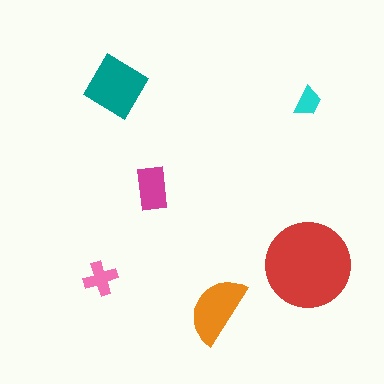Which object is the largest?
The red circle.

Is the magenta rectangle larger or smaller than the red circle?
Smaller.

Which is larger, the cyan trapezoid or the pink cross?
The pink cross.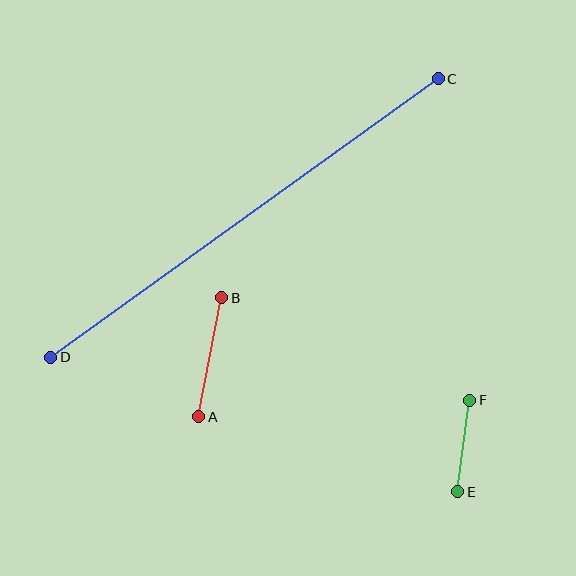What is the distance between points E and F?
The distance is approximately 92 pixels.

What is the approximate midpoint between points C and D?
The midpoint is at approximately (244, 218) pixels.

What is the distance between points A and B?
The distance is approximately 121 pixels.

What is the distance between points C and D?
The distance is approximately 477 pixels.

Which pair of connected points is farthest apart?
Points C and D are farthest apart.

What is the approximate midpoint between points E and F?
The midpoint is at approximately (464, 446) pixels.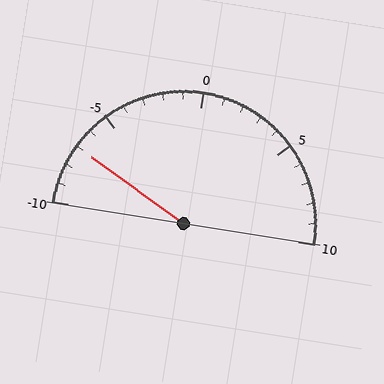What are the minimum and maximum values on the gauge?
The gauge ranges from -10 to 10.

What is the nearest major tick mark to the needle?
The nearest major tick mark is -5.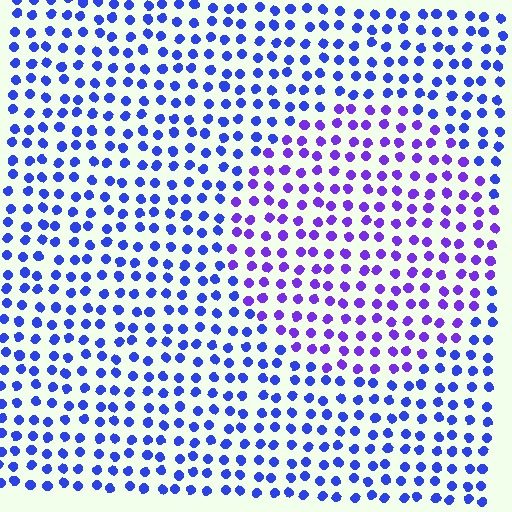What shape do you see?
I see a circle.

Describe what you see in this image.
The image is filled with small blue elements in a uniform arrangement. A circle-shaped region is visible where the elements are tinted to a slightly different hue, forming a subtle color boundary.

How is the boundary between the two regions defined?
The boundary is defined purely by a slight shift in hue (about 32 degrees). Spacing, size, and orientation are identical on both sides.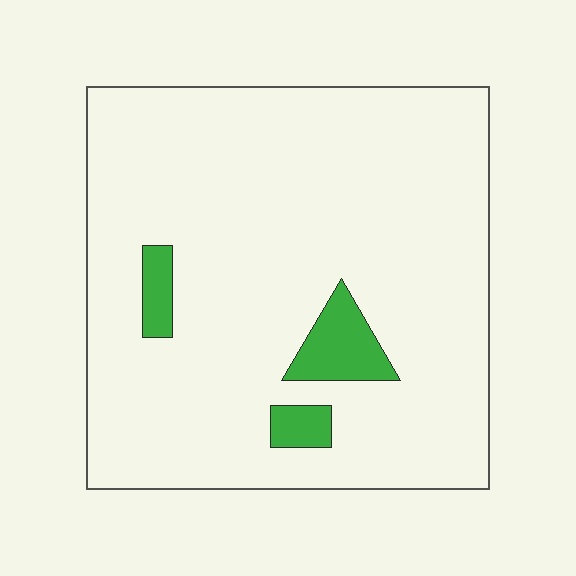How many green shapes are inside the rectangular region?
3.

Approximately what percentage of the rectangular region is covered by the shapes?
Approximately 5%.